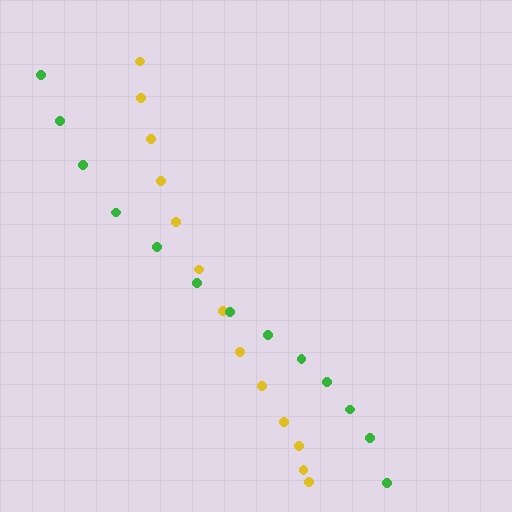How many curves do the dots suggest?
There are 2 distinct paths.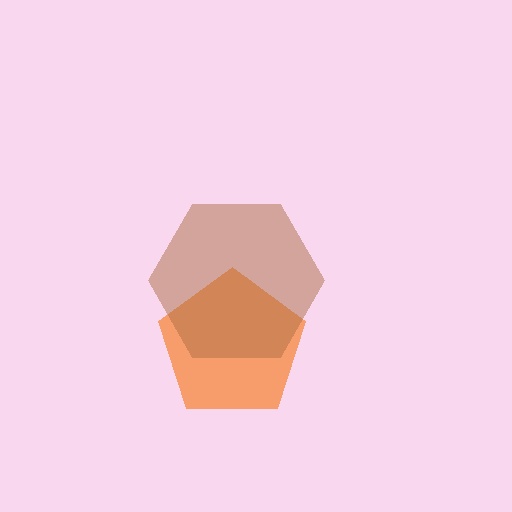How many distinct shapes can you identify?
There are 2 distinct shapes: an orange pentagon, a brown hexagon.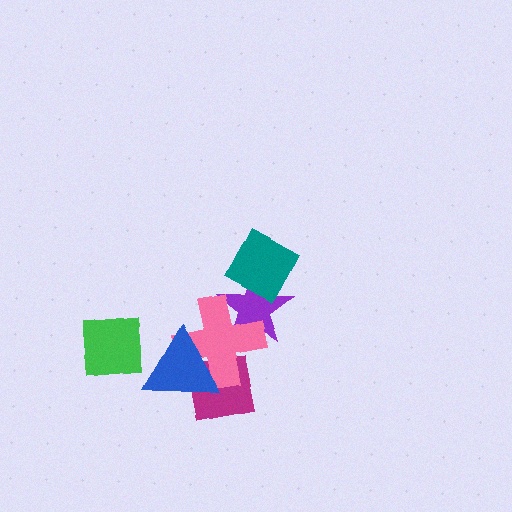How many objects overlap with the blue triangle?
2 objects overlap with the blue triangle.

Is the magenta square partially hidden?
Yes, it is partially covered by another shape.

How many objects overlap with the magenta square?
2 objects overlap with the magenta square.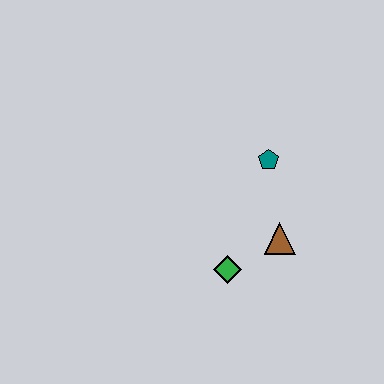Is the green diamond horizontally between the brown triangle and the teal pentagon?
No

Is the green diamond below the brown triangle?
Yes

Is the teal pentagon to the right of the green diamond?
Yes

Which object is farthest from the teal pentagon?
The green diamond is farthest from the teal pentagon.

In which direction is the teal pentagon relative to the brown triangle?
The teal pentagon is above the brown triangle.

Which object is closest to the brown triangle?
The green diamond is closest to the brown triangle.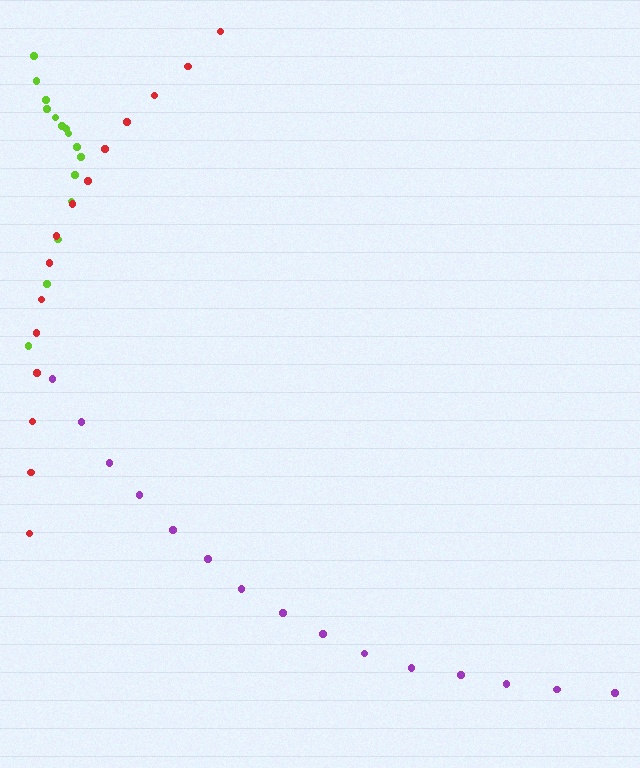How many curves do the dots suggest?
There are 3 distinct paths.